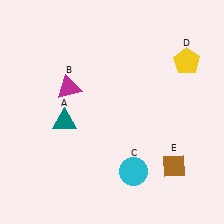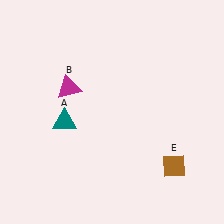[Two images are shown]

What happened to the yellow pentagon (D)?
The yellow pentagon (D) was removed in Image 2. It was in the top-right area of Image 1.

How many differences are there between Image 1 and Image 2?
There are 2 differences between the two images.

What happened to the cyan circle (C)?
The cyan circle (C) was removed in Image 2. It was in the bottom-right area of Image 1.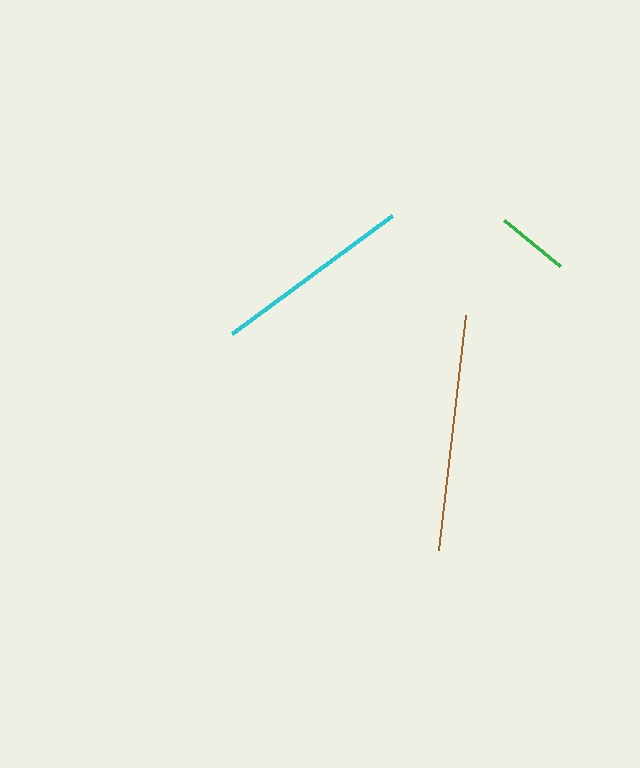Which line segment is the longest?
The brown line is the longest at approximately 236 pixels.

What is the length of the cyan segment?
The cyan segment is approximately 199 pixels long.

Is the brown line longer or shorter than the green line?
The brown line is longer than the green line.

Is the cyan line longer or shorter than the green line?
The cyan line is longer than the green line.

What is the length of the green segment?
The green segment is approximately 72 pixels long.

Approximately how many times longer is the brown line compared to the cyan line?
The brown line is approximately 1.2 times the length of the cyan line.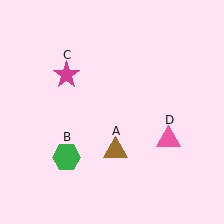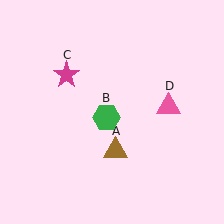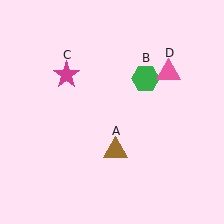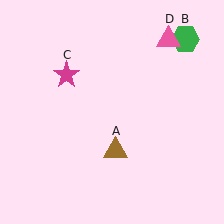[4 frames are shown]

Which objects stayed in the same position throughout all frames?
Brown triangle (object A) and magenta star (object C) remained stationary.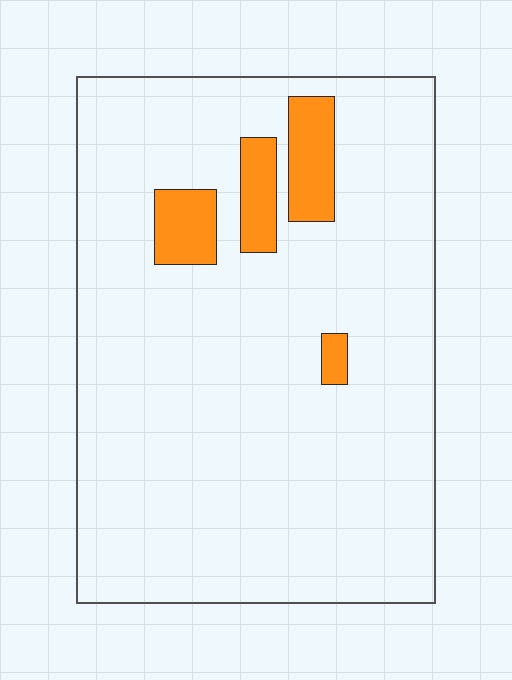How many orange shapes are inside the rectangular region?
4.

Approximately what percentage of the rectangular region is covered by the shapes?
Approximately 10%.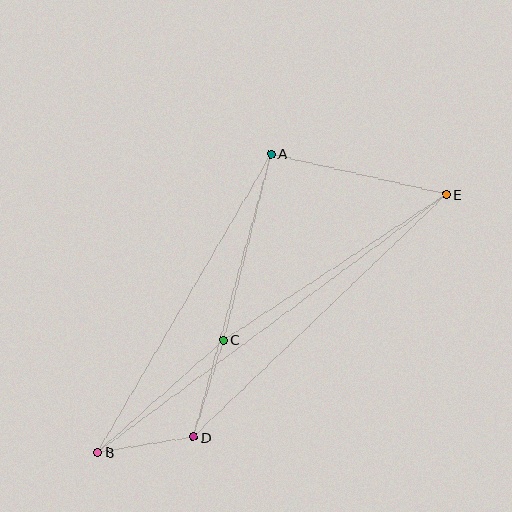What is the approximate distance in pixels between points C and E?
The distance between C and E is approximately 266 pixels.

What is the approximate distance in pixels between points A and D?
The distance between A and D is approximately 294 pixels.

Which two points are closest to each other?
Points B and D are closest to each other.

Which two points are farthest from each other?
Points B and E are farthest from each other.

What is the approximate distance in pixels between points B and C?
The distance between B and C is approximately 169 pixels.